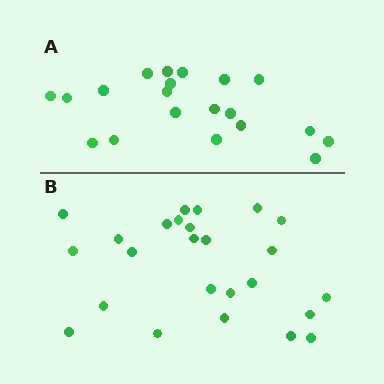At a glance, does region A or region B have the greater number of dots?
Region B (the bottom region) has more dots.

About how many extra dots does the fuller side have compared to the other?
Region B has about 5 more dots than region A.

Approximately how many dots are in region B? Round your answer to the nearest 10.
About 20 dots. (The exact count is 25, which rounds to 20.)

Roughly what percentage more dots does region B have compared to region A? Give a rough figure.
About 25% more.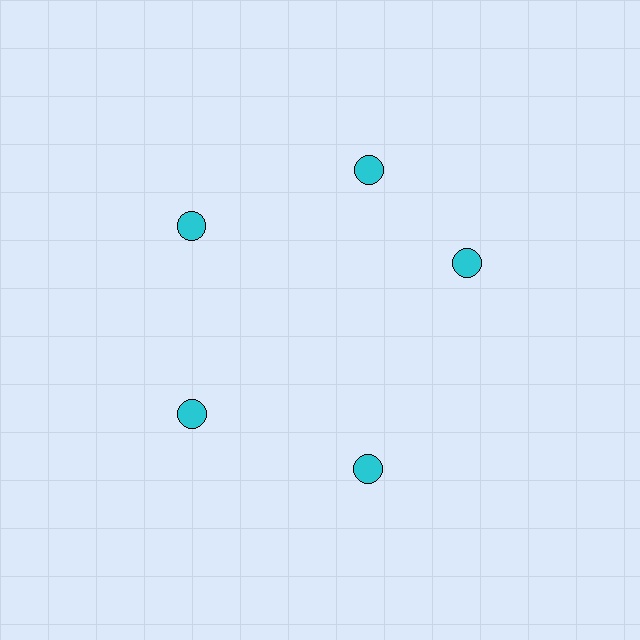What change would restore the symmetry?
The symmetry would be restored by rotating it back into even spacing with its neighbors so that all 5 circles sit at equal angles and equal distance from the center.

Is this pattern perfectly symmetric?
No. The 5 cyan circles are arranged in a ring, but one element near the 3 o'clock position is rotated out of alignment along the ring, breaking the 5-fold rotational symmetry.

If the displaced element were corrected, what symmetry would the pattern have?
It would have 5-fold rotational symmetry — the pattern would map onto itself every 72 degrees.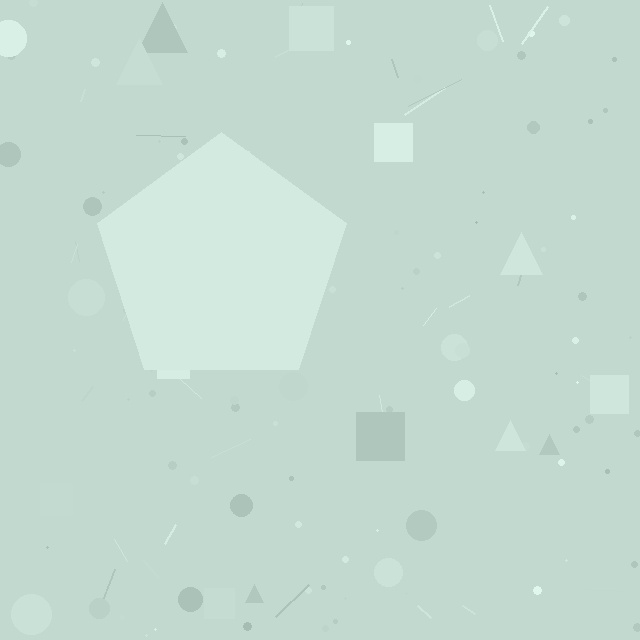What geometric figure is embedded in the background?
A pentagon is embedded in the background.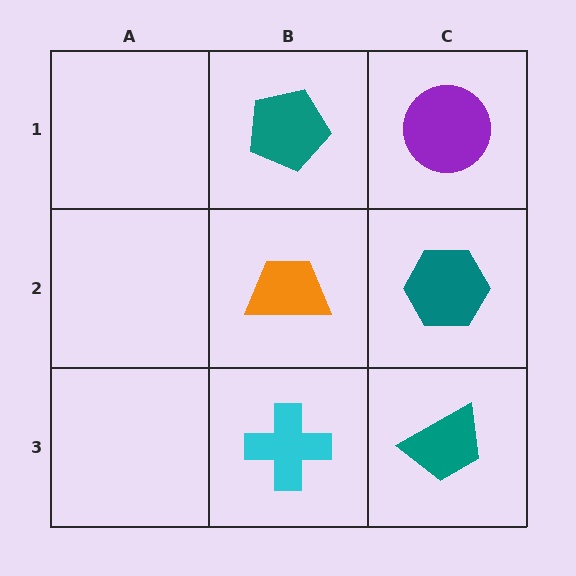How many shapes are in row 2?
2 shapes.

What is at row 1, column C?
A purple circle.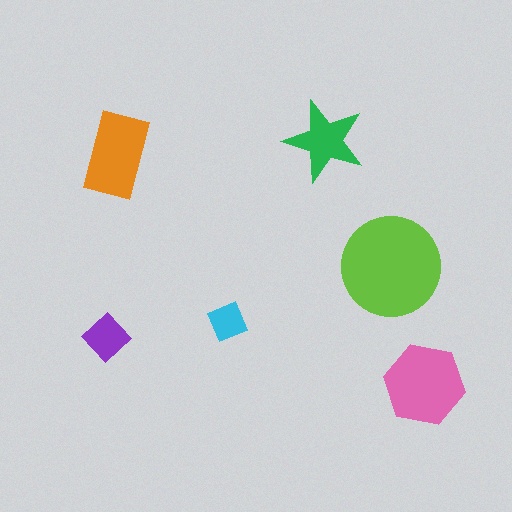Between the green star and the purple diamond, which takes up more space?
The green star.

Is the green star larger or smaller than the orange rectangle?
Smaller.